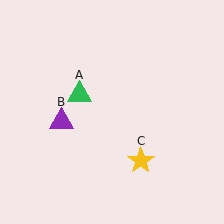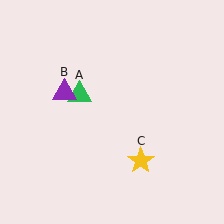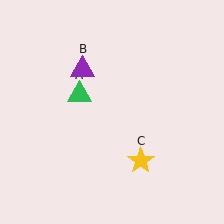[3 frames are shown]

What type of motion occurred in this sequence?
The purple triangle (object B) rotated clockwise around the center of the scene.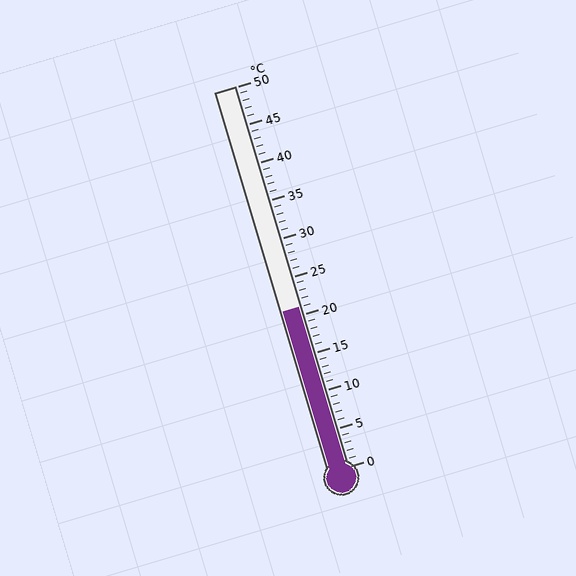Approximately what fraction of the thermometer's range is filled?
The thermometer is filled to approximately 40% of its range.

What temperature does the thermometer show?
The thermometer shows approximately 21°C.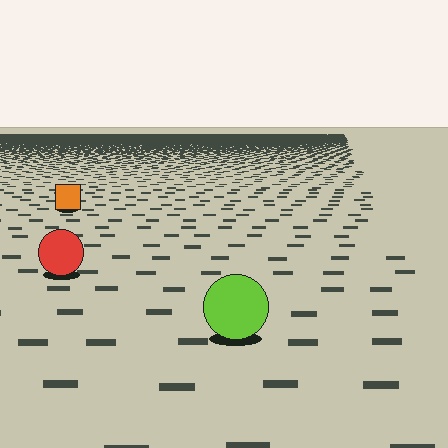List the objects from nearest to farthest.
From nearest to farthest: the lime circle, the red circle, the orange square.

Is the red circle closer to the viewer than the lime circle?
No. The lime circle is closer — you can tell from the texture gradient: the ground texture is coarser near it.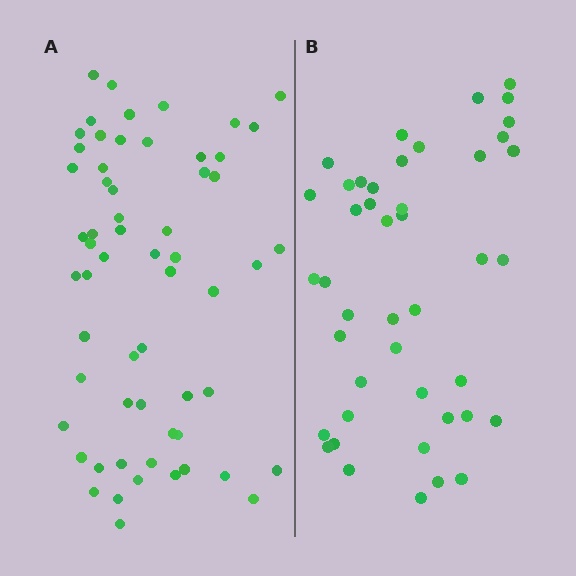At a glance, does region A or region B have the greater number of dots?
Region A (the left region) has more dots.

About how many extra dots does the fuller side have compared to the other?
Region A has approximately 15 more dots than region B.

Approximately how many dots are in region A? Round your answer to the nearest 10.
About 60 dots.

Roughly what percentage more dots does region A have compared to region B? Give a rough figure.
About 35% more.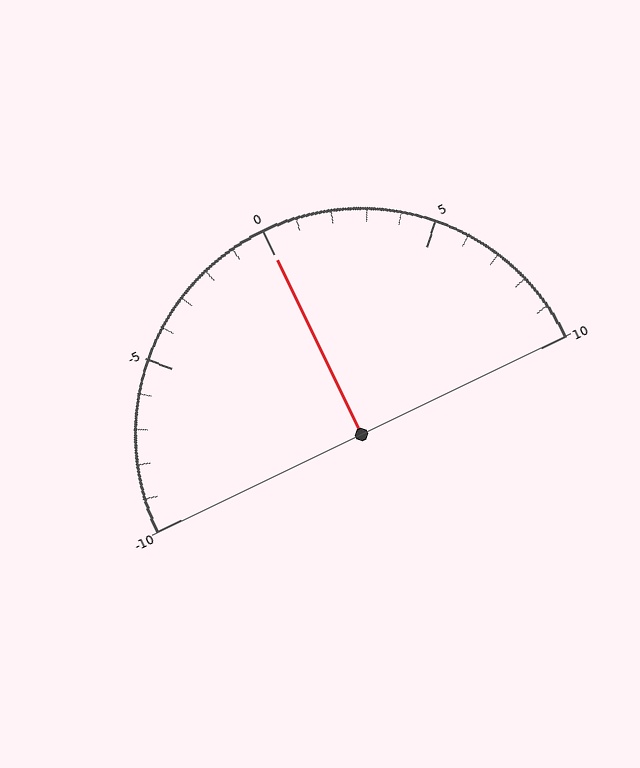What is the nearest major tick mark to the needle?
The nearest major tick mark is 0.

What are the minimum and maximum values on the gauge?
The gauge ranges from -10 to 10.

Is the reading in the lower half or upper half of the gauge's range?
The reading is in the upper half of the range (-10 to 10).